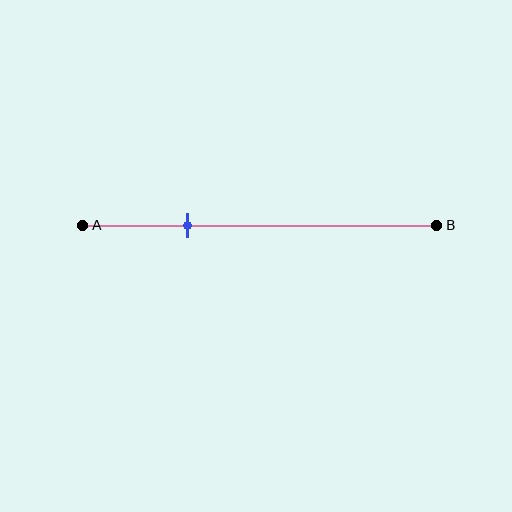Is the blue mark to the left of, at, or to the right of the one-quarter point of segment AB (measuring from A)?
The blue mark is to the right of the one-quarter point of segment AB.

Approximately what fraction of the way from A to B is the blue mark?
The blue mark is approximately 30% of the way from A to B.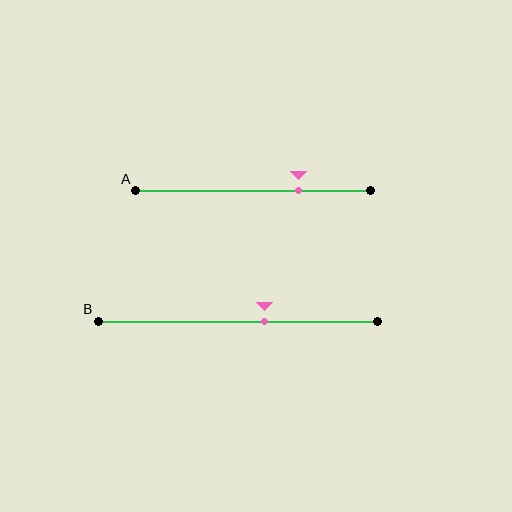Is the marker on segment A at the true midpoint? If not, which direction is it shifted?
No, the marker on segment A is shifted to the right by about 19% of the segment length.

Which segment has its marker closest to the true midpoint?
Segment B has its marker closest to the true midpoint.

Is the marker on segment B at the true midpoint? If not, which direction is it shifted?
No, the marker on segment B is shifted to the right by about 10% of the segment length.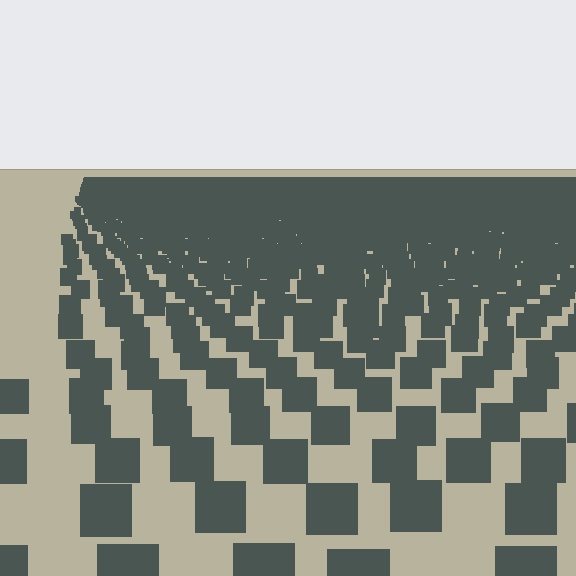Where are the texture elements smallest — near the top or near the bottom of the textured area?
Near the top.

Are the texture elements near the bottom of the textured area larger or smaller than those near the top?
Larger. Near the bottom, elements are closer to the viewer and appear at a bigger on-screen size.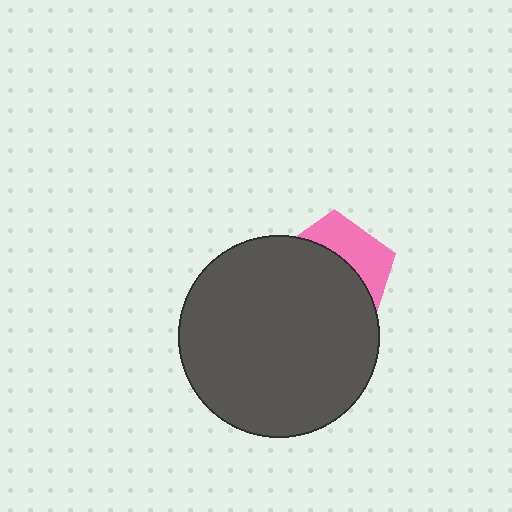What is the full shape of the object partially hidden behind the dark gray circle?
The partially hidden object is a pink pentagon.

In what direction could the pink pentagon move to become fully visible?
The pink pentagon could move up. That would shift it out from behind the dark gray circle entirely.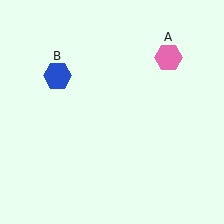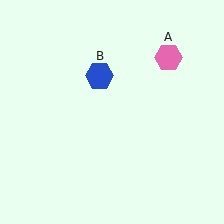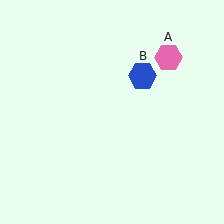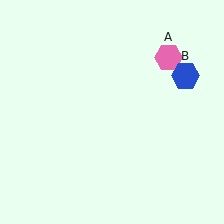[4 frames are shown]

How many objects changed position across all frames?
1 object changed position: blue hexagon (object B).